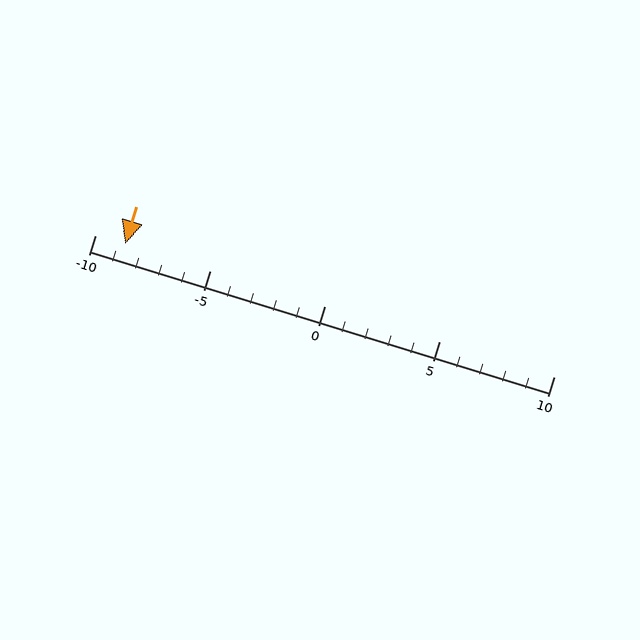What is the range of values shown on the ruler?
The ruler shows values from -10 to 10.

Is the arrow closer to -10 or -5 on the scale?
The arrow is closer to -10.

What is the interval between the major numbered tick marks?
The major tick marks are spaced 5 units apart.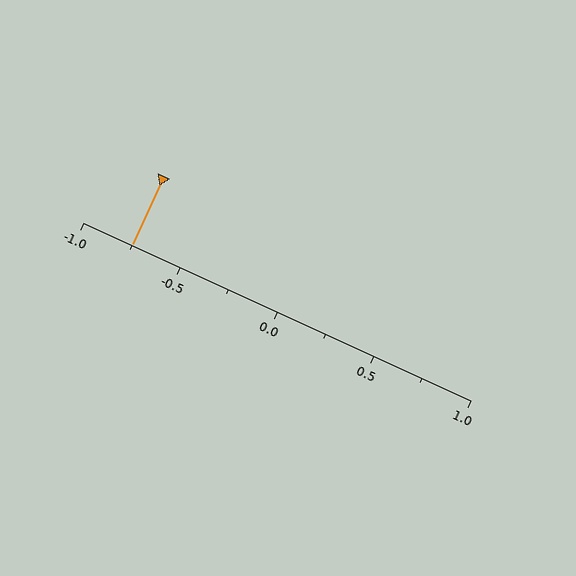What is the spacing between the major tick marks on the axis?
The major ticks are spaced 0.5 apart.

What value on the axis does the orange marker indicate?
The marker indicates approximately -0.75.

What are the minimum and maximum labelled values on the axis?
The axis runs from -1.0 to 1.0.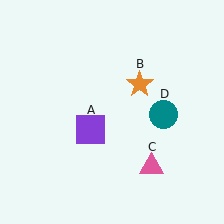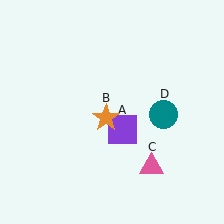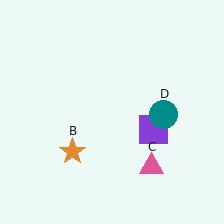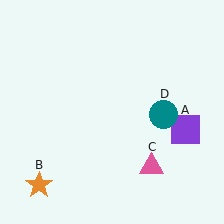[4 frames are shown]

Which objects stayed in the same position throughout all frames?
Pink triangle (object C) and teal circle (object D) remained stationary.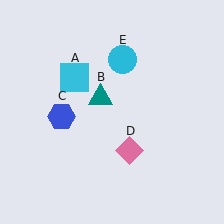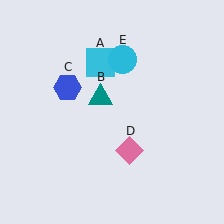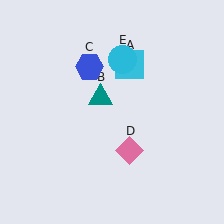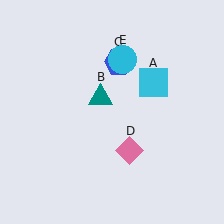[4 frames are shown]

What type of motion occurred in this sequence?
The cyan square (object A), blue hexagon (object C) rotated clockwise around the center of the scene.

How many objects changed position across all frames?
2 objects changed position: cyan square (object A), blue hexagon (object C).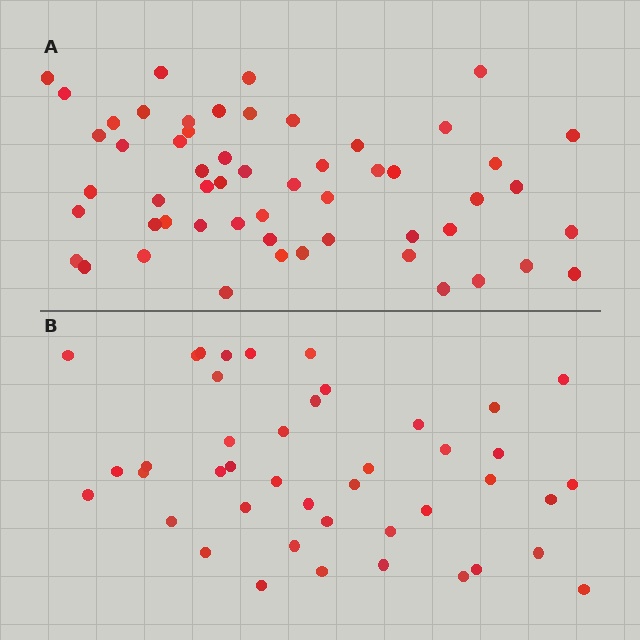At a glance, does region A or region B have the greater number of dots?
Region A (the top region) has more dots.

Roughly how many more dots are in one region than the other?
Region A has roughly 12 or so more dots than region B.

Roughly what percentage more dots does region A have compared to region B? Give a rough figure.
About 30% more.